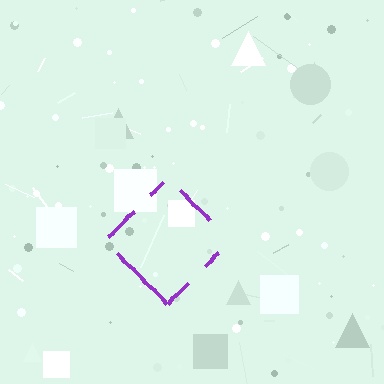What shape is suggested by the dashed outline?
The dashed outline suggests a diamond.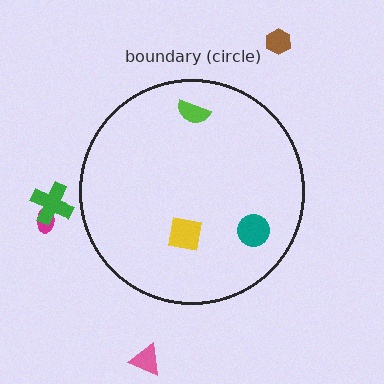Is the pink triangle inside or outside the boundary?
Outside.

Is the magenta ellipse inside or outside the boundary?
Outside.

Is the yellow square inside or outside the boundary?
Inside.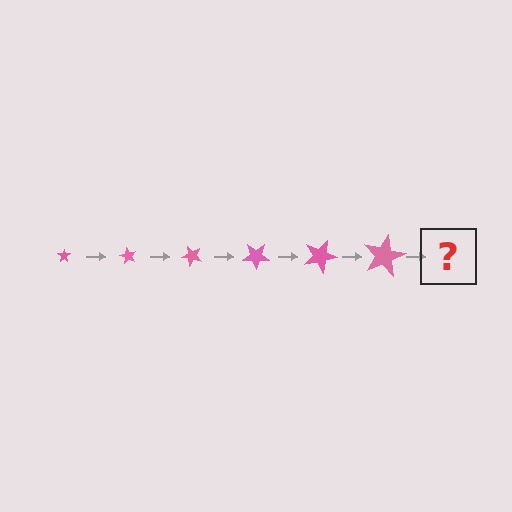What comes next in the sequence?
The next element should be a star, larger than the previous one and rotated 360 degrees from the start.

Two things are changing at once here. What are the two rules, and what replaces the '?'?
The two rules are that the star grows larger each step and it rotates 60 degrees each step. The '?' should be a star, larger than the previous one and rotated 360 degrees from the start.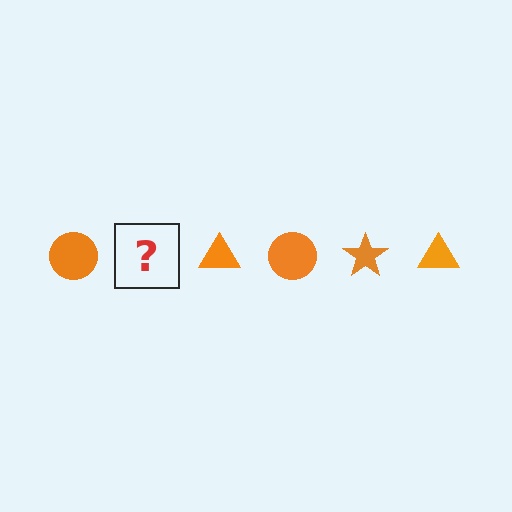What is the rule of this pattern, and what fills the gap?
The rule is that the pattern cycles through circle, star, triangle shapes in orange. The gap should be filled with an orange star.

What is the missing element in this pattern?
The missing element is an orange star.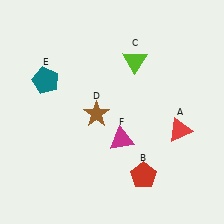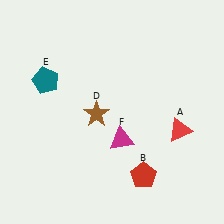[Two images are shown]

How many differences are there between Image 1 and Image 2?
There is 1 difference between the two images.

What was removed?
The lime triangle (C) was removed in Image 2.